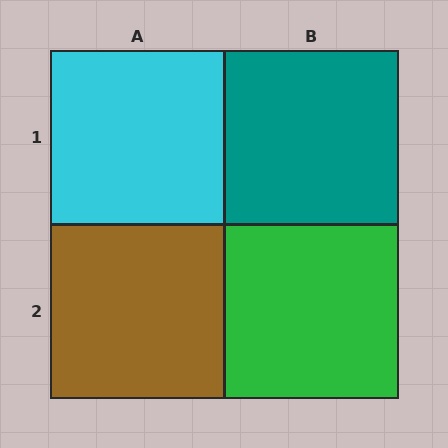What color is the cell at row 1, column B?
Teal.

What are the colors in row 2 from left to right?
Brown, green.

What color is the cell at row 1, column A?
Cyan.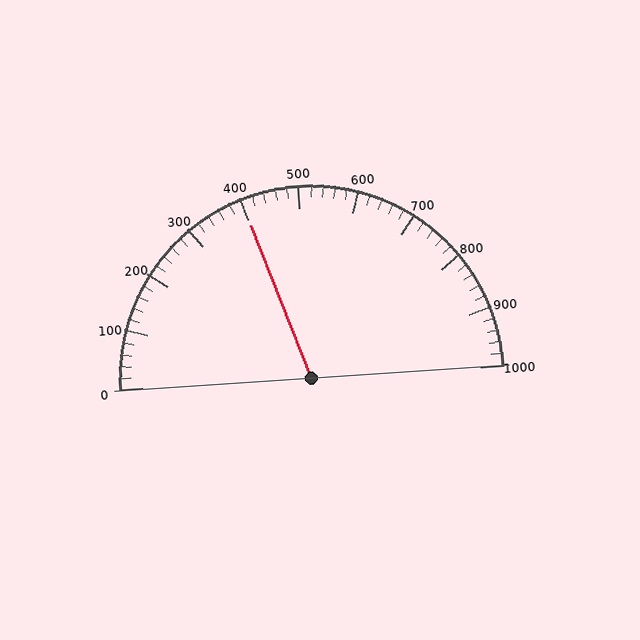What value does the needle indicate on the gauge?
The needle indicates approximately 400.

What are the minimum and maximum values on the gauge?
The gauge ranges from 0 to 1000.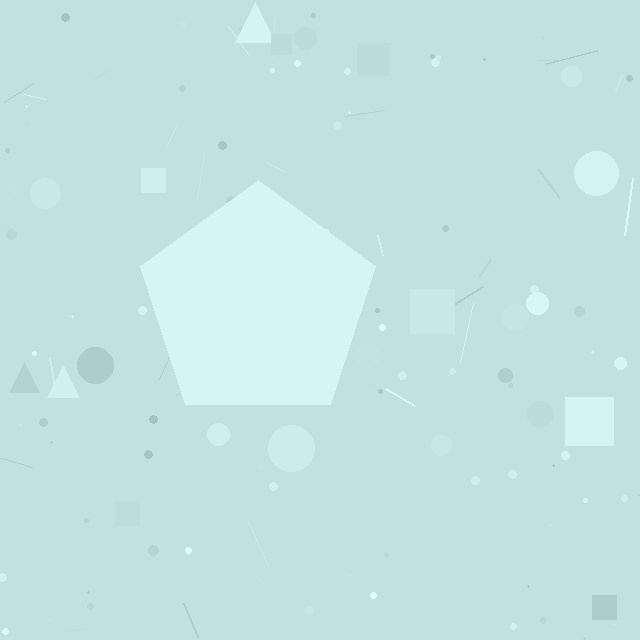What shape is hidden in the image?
A pentagon is hidden in the image.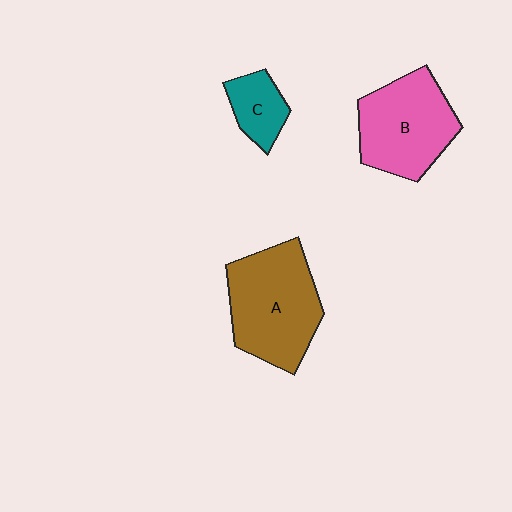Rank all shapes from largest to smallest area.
From largest to smallest: A (brown), B (pink), C (teal).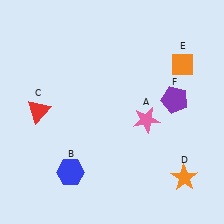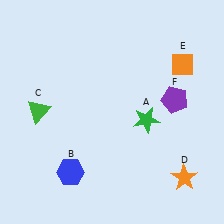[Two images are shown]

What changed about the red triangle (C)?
In Image 1, C is red. In Image 2, it changed to green.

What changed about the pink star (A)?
In Image 1, A is pink. In Image 2, it changed to green.